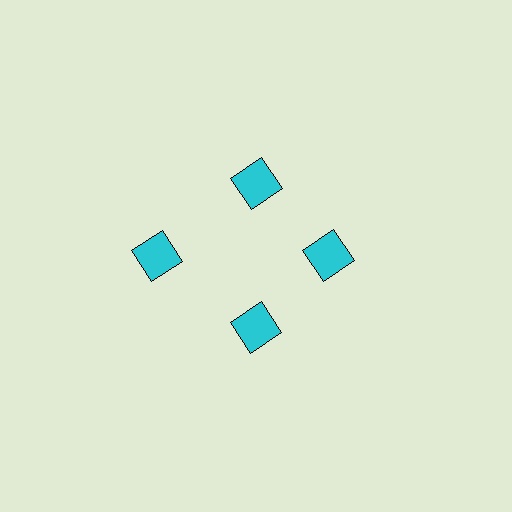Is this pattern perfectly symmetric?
No. The 4 cyan squares are arranged in a ring, but one element near the 9 o'clock position is pushed outward from the center, breaking the 4-fold rotational symmetry.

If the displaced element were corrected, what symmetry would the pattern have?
It would have 4-fold rotational symmetry — the pattern would map onto itself every 90 degrees.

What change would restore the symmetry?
The symmetry would be restored by moving it inward, back onto the ring so that all 4 squares sit at equal angles and equal distance from the center.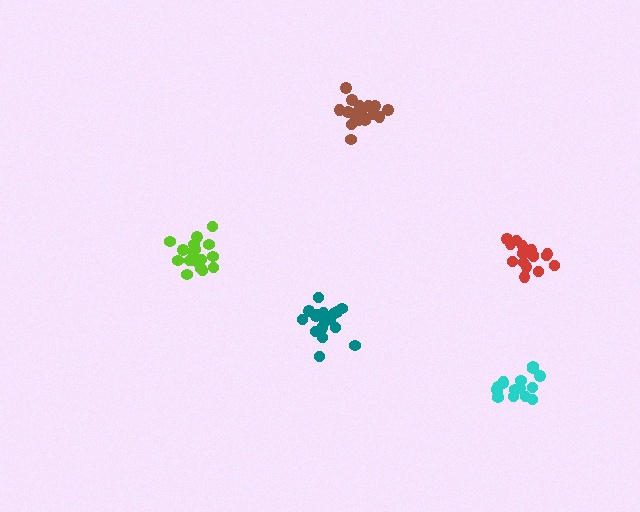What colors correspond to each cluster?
The clusters are colored: teal, cyan, lime, red, brown.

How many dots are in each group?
Group 1: 19 dots, Group 2: 16 dots, Group 3: 17 dots, Group 4: 16 dots, Group 5: 20 dots (88 total).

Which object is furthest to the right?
The red cluster is rightmost.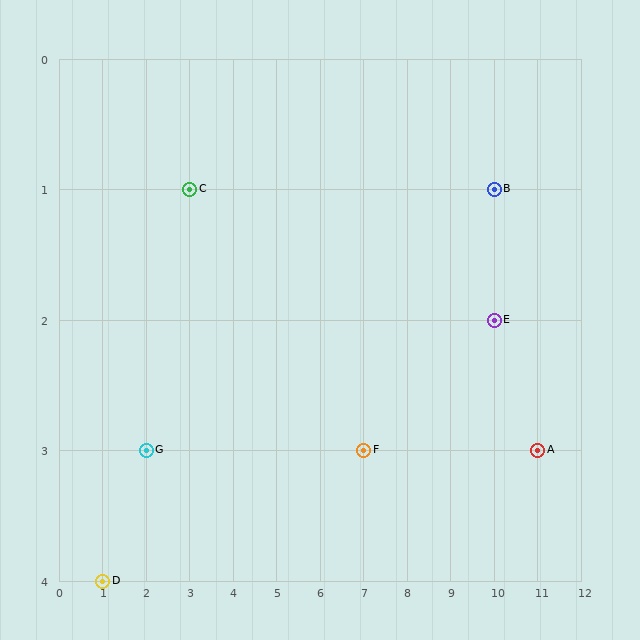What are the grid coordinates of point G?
Point G is at grid coordinates (2, 3).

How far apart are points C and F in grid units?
Points C and F are 4 columns and 2 rows apart (about 4.5 grid units diagonally).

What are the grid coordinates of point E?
Point E is at grid coordinates (10, 2).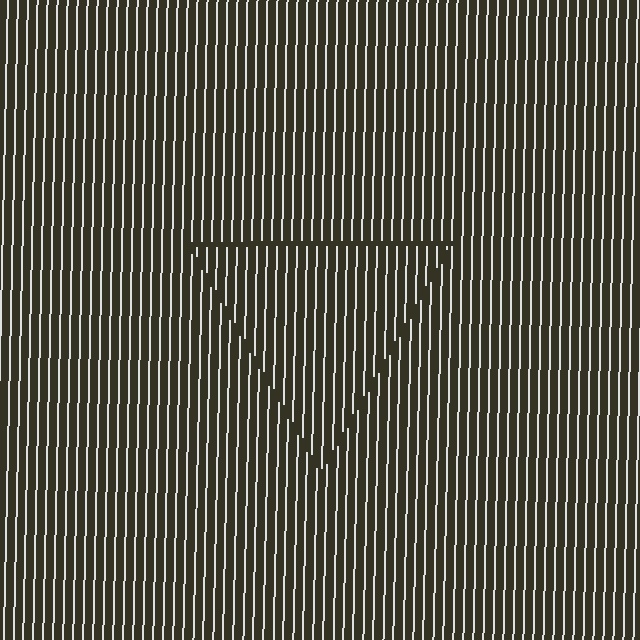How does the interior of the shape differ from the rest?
The interior of the shape contains the same grating, shifted by half a period — the contour is defined by the phase discontinuity where line-ends from the inner and outer gratings abut.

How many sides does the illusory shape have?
3 sides — the line-ends trace a triangle.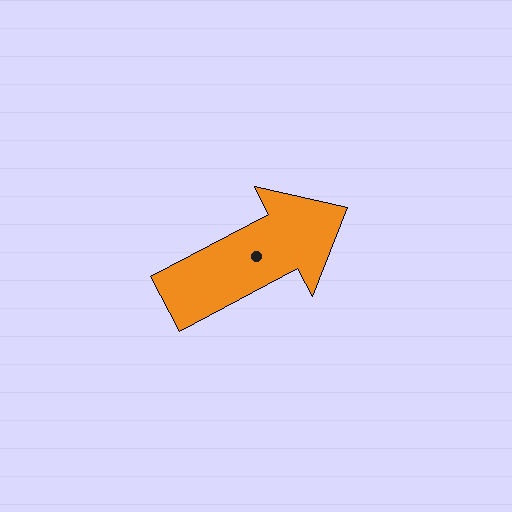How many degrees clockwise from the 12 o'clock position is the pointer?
Approximately 62 degrees.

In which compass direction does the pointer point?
Northeast.